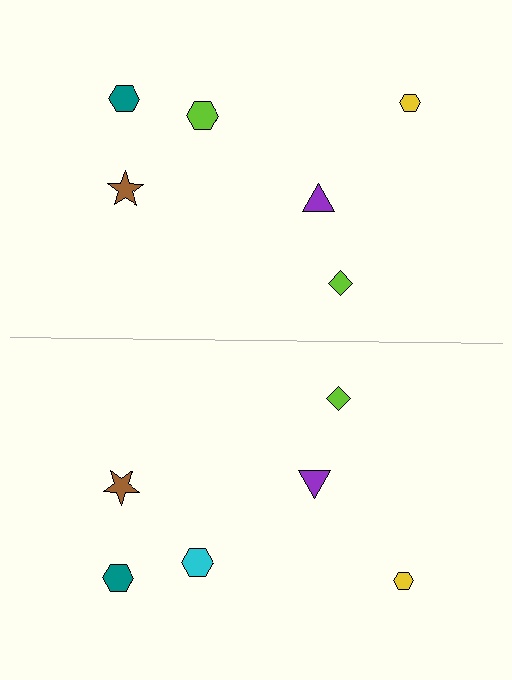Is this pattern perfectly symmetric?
No, the pattern is not perfectly symmetric. The cyan hexagon on the bottom side breaks the symmetry — its mirror counterpart is lime.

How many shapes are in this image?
There are 12 shapes in this image.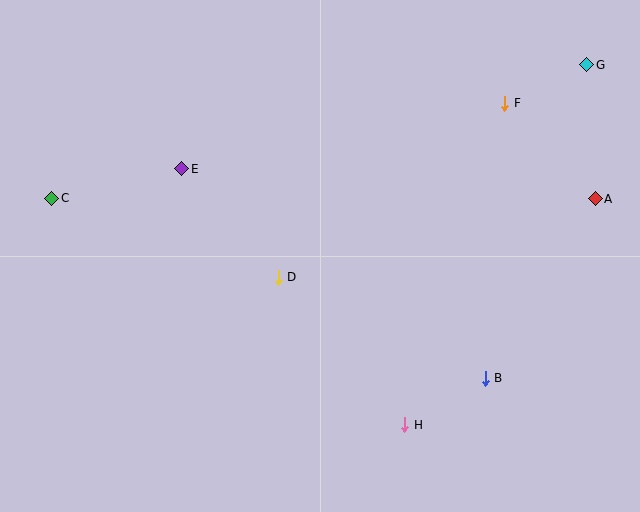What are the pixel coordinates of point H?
Point H is at (405, 425).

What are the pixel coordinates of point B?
Point B is at (485, 379).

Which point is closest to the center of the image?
Point D at (278, 277) is closest to the center.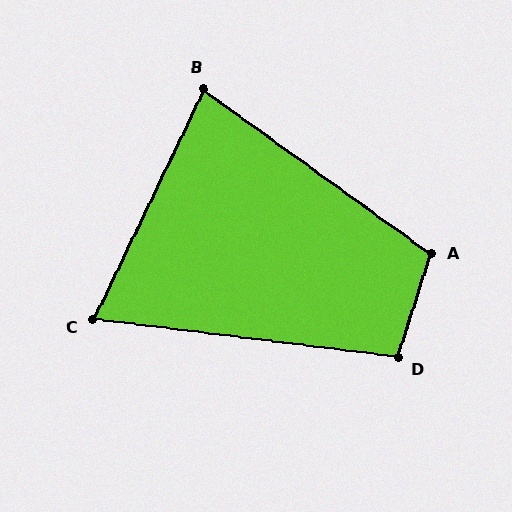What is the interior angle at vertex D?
Approximately 100 degrees (obtuse).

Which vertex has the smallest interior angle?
C, at approximately 71 degrees.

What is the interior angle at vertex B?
Approximately 80 degrees (acute).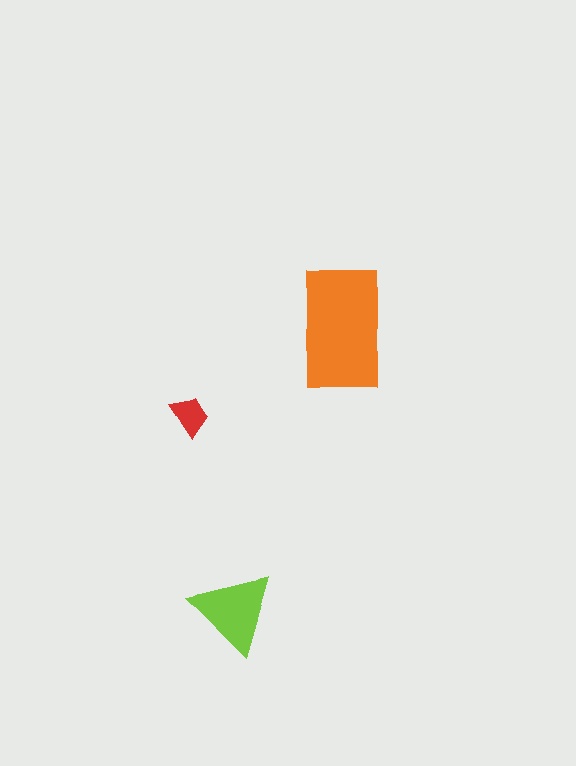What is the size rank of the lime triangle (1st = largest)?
2nd.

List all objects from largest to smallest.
The orange rectangle, the lime triangle, the red trapezoid.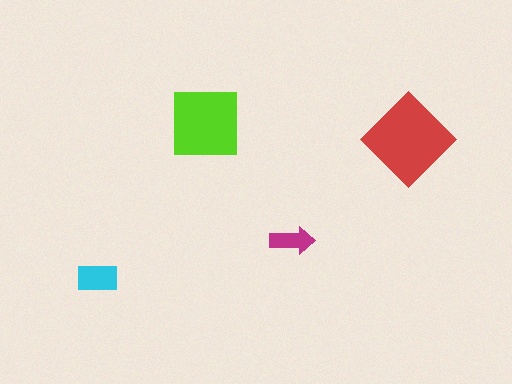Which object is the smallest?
The magenta arrow.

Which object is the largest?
The red diamond.